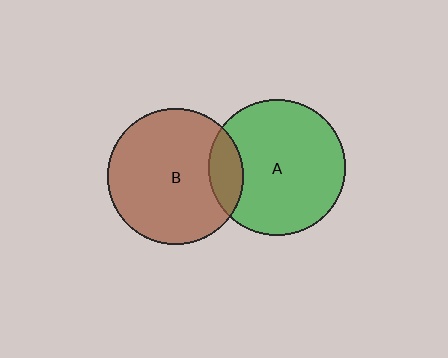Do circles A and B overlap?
Yes.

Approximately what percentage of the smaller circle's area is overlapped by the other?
Approximately 15%.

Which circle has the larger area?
Circle A (green).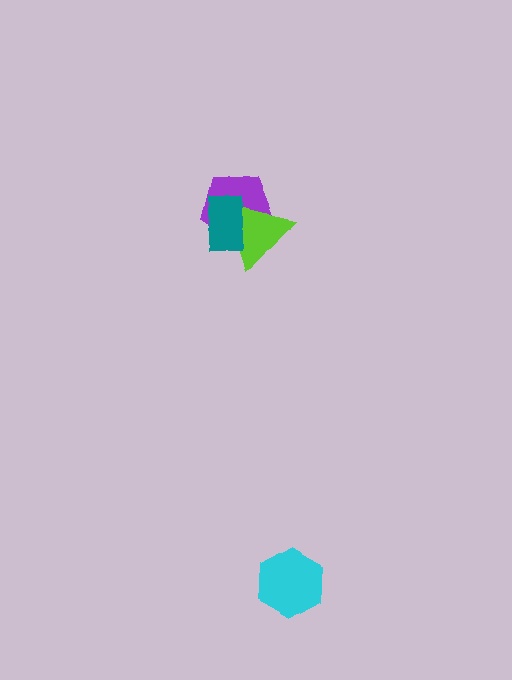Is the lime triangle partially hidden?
Yes, it is partially covered by another shape.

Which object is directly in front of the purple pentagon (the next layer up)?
The lime triangle is directly in front of the purple pentagon.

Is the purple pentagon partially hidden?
Yes, it is partially covered by another shape.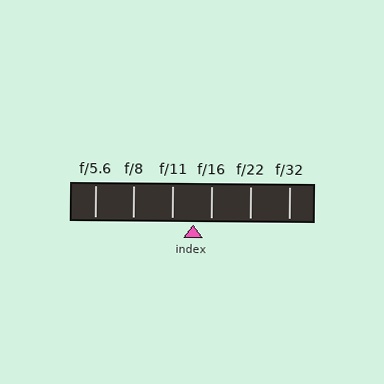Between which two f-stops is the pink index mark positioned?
The index mark is between f/11 and f/16.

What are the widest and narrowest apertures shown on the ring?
The widest aperture shown is f/5.6 and the narrowest is f/32.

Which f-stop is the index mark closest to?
The index mark is closest to f/16.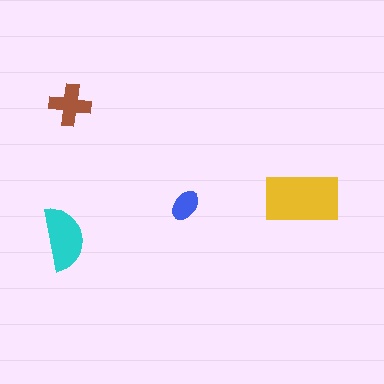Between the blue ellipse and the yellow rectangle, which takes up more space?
The yellow rectangle.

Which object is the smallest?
The blue ellipse.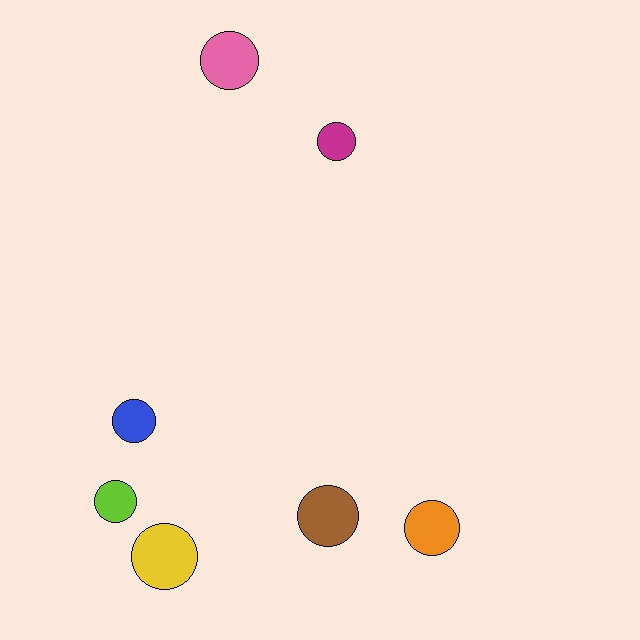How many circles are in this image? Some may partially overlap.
There are 7 circles.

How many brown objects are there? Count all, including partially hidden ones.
There is 1 brown object.